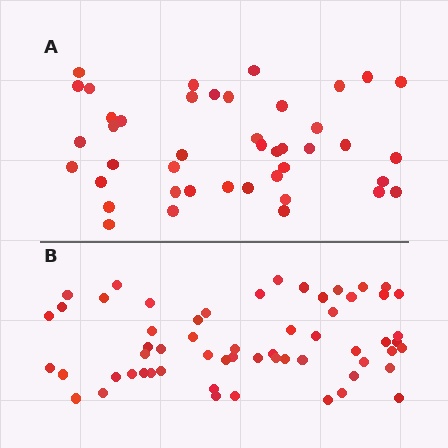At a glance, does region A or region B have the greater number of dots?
Region B (the bottom region) has more dots.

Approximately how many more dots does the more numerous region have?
Region B has approximately 15 more dots than region A.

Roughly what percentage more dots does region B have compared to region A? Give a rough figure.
About 35% more.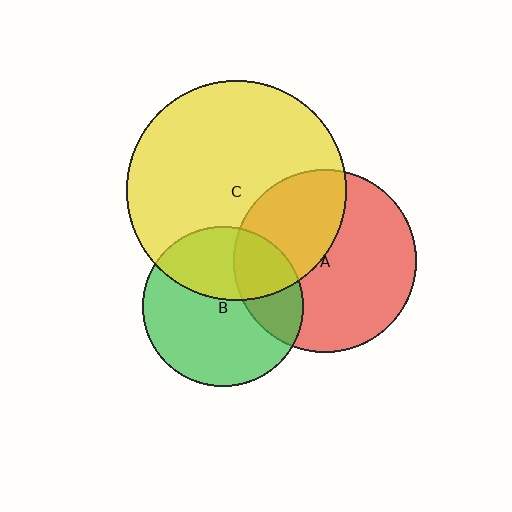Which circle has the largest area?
Circle C (yellow).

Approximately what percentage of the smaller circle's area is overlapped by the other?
Approximately 25%.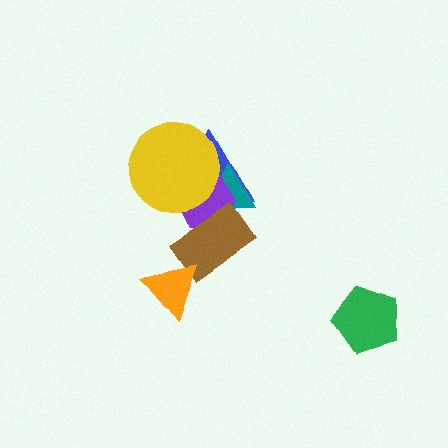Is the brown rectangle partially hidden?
Yes, it is partially covered by another shape.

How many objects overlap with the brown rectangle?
4 objects overlap with the brown rectangle.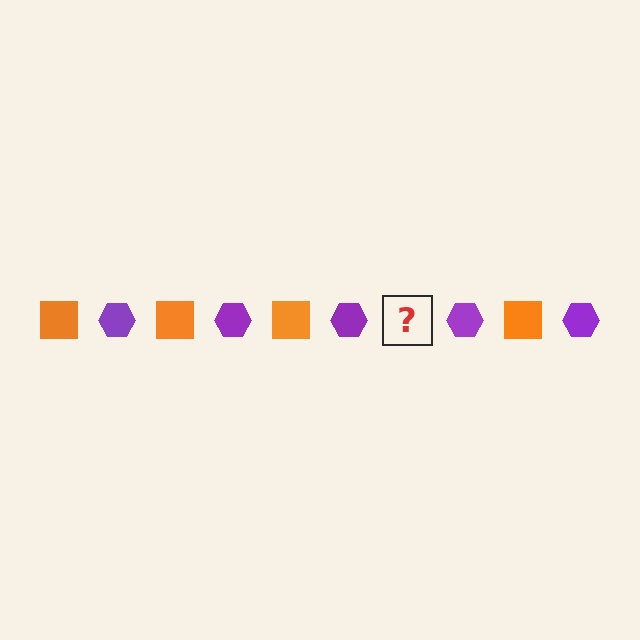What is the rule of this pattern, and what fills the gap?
The rule is that the pattern alternates between orange square and purple hexagon. The gap should be filled with an orange square.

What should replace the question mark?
The question mark should be replaced with an orange square.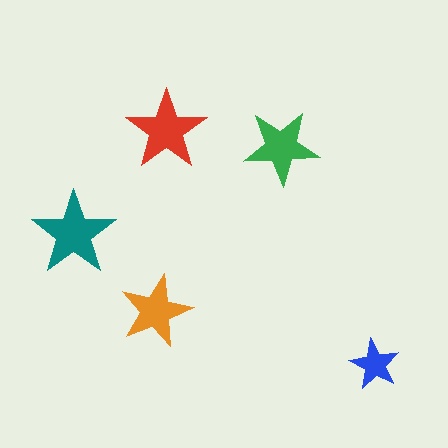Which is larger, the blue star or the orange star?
The orange one.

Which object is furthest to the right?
The blue star is rightmost.